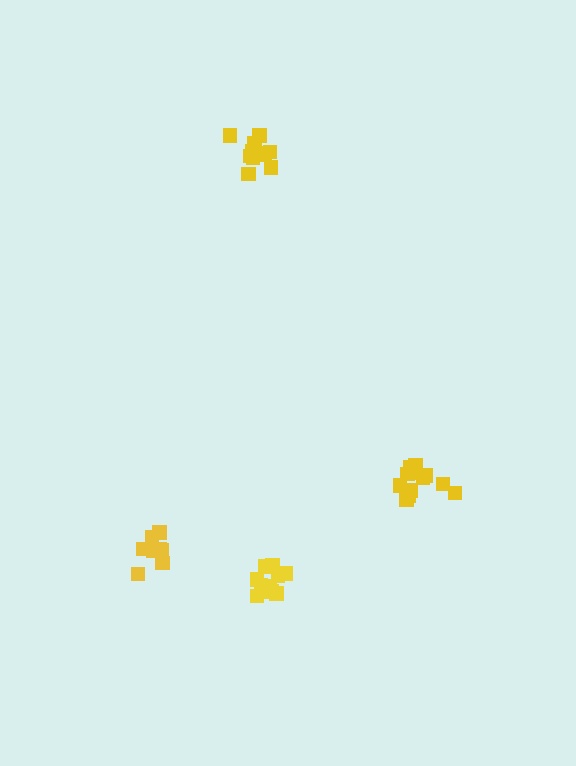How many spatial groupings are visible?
There are 4 spatial groupings.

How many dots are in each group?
Group 1: 11 dots, Group 2: 12 dots, Group 3: 8 dots, Group 4: 13 dots (44 total).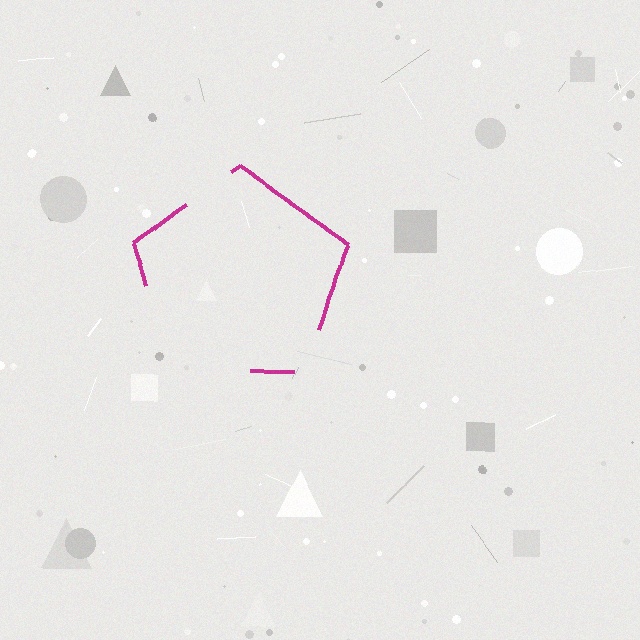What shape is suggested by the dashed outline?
The dashed outline suggests a pentagon.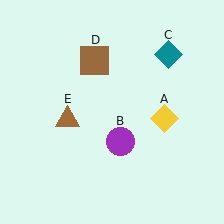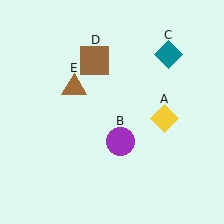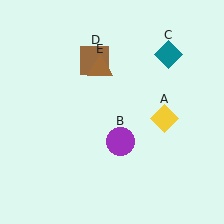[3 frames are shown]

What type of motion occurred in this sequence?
The brown triangle (object E) rotated clockwise around the center of the scene.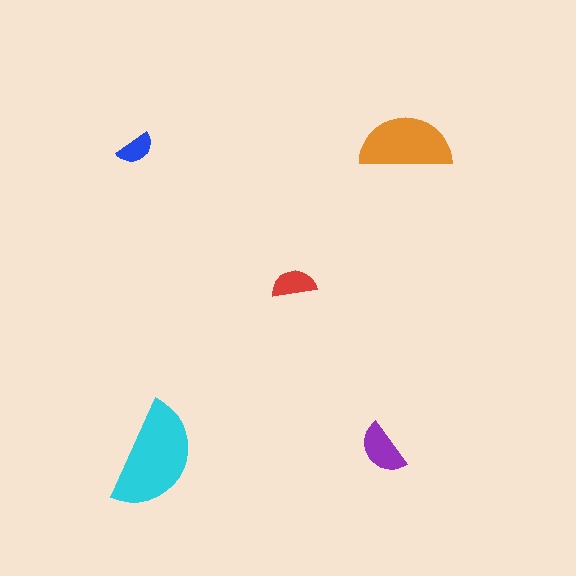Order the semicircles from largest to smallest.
the cyan one, the orange one, the purple one, the red one, the blue one.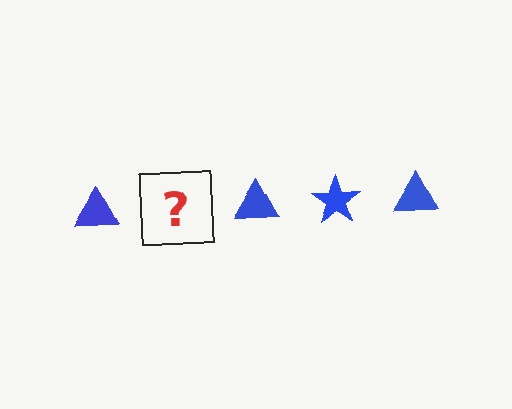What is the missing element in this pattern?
The missing element is a blue star.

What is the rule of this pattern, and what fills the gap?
The rule is that the pattern cycles through triangle, star shapes in blue. The gap should be filled with a blue star.